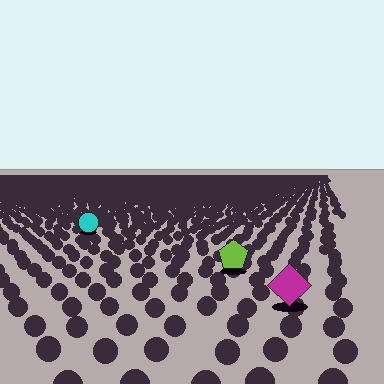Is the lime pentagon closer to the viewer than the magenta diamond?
No. The magenta diamond is closer — you can tell from the texture gradient: the ground texture is coarser near it.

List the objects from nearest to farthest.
From nearest to farthest: the magenta diamond, the lime pentagon, the cyan circle.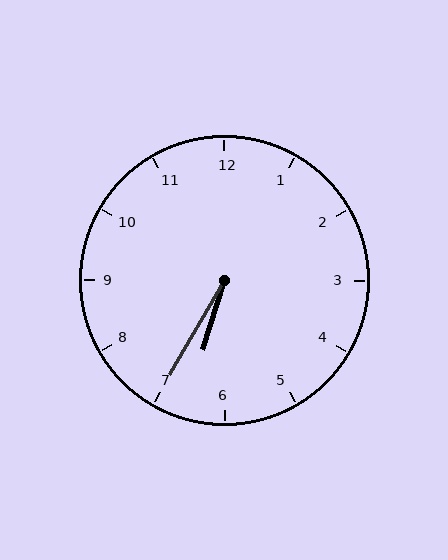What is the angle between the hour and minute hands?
Approximately 12 degrees.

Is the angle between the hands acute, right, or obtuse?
It is acute.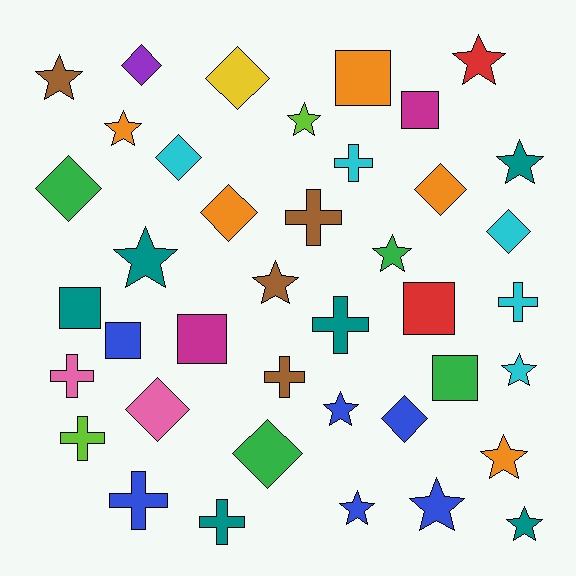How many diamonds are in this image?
There are 10 diamonds.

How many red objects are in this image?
There are 2 red objects.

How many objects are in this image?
There are 40 objects.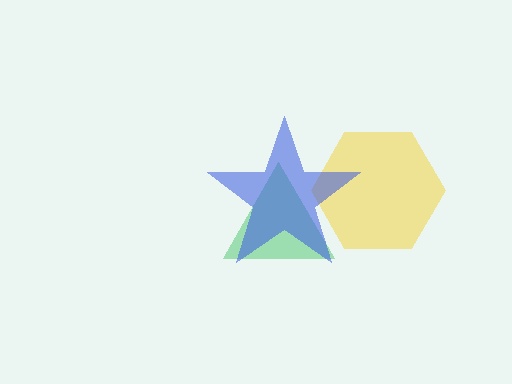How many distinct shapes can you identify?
There are 3 distinct shapes: a yellow hexagon, a green triangle, a blue star.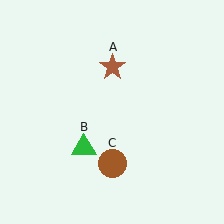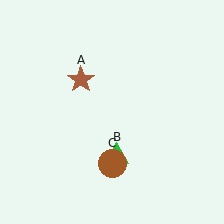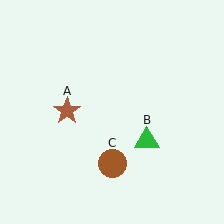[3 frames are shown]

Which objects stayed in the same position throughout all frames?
Brown circle (object C) remained stationary.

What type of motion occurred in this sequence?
The brown star (object A), green triangle (object B) rotated counterclockwise around the center of the scene.